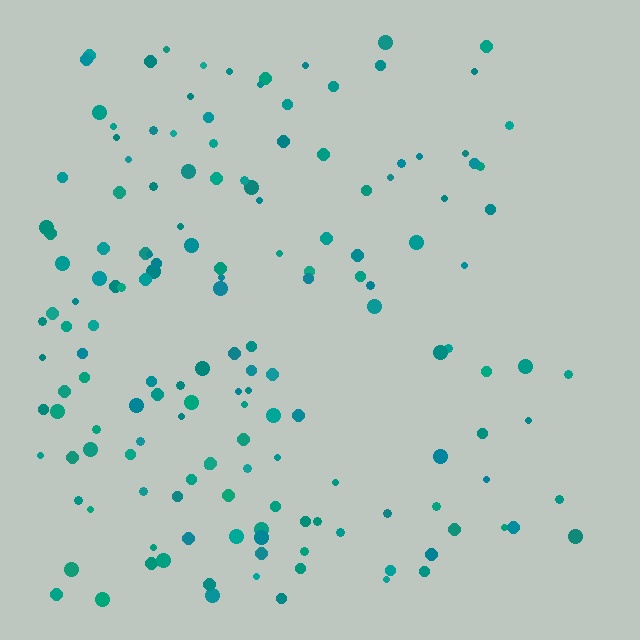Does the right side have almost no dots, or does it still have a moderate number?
Still a moderate number, just noticeably fewer than the left.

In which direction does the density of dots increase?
From right to left, with the left side densest.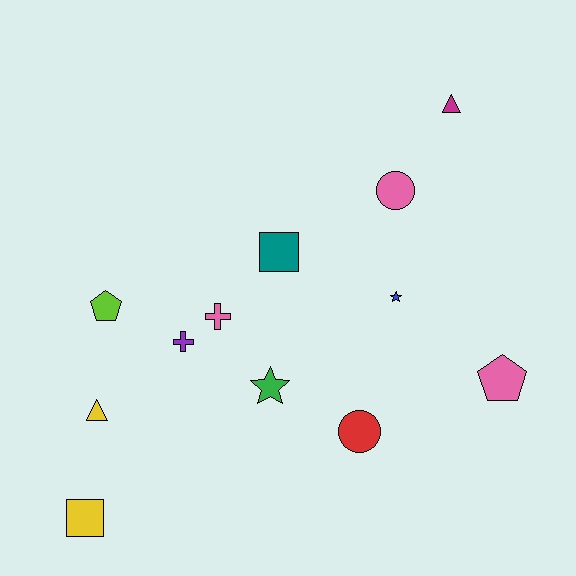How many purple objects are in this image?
There is 1 purple object.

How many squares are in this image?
There are 2 squares.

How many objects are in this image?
There are 12 objects.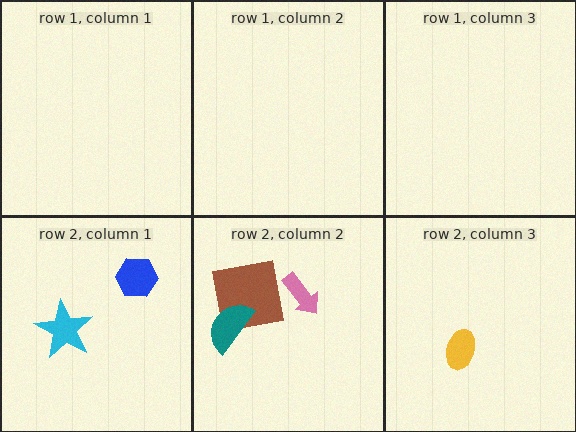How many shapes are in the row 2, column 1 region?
2.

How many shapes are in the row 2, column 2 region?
3.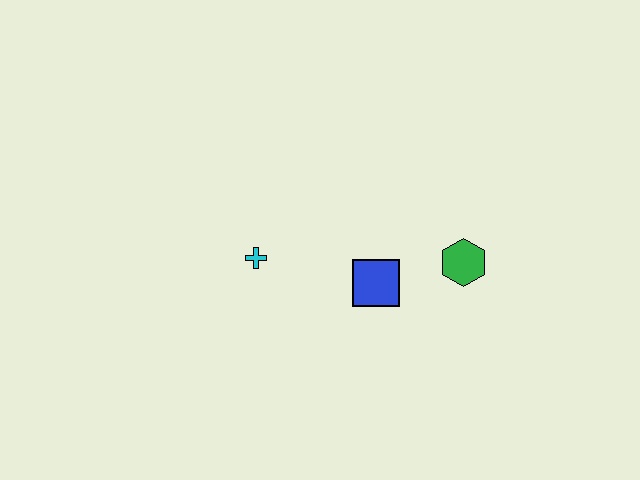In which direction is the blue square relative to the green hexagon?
The blue square is to the left of the green hexagon.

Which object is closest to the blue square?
The green hexagon is closest to the blue square.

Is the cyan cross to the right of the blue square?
No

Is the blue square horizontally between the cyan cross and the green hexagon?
Yes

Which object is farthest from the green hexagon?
The cyan cross is farthest from the green hexagon.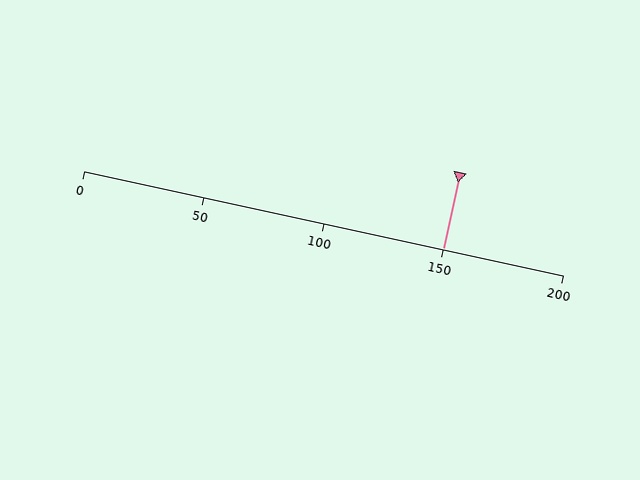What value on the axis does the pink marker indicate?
The marker indicates approximately 150.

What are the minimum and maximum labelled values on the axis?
The axis runs from 0 to 200.